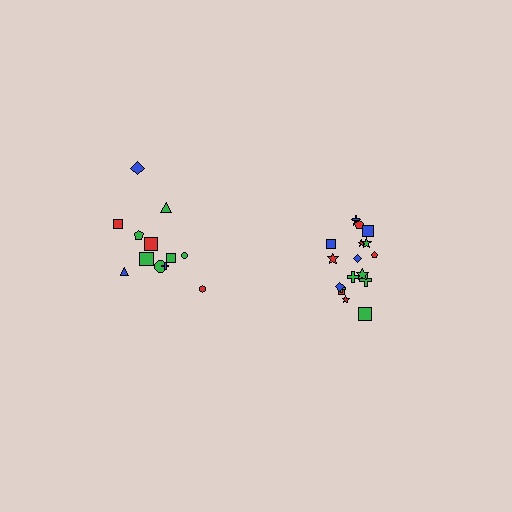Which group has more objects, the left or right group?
The right group.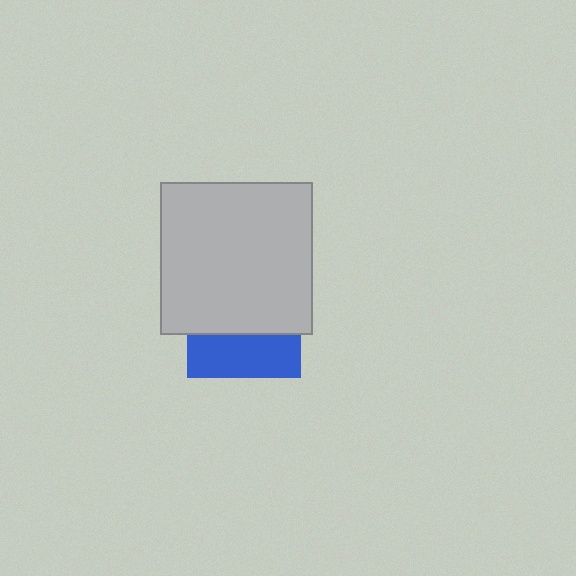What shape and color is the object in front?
The object in front is a light gray square.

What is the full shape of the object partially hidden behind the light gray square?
The partially hidden object is a blue square.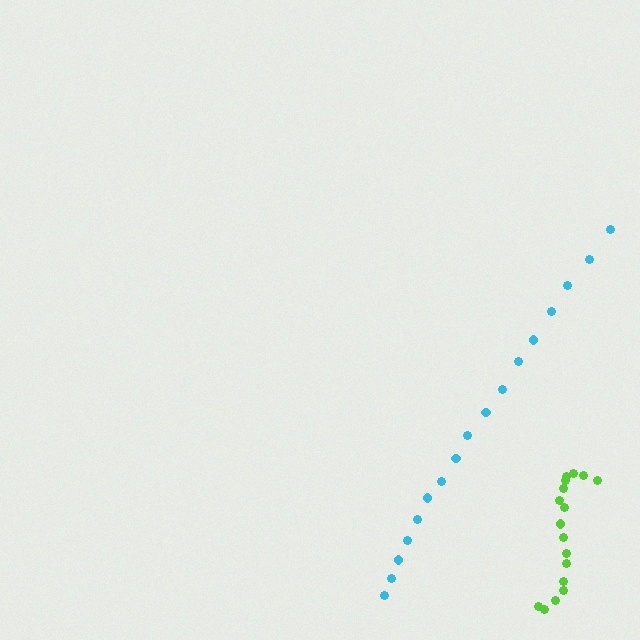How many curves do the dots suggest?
There are 2 distinct paths.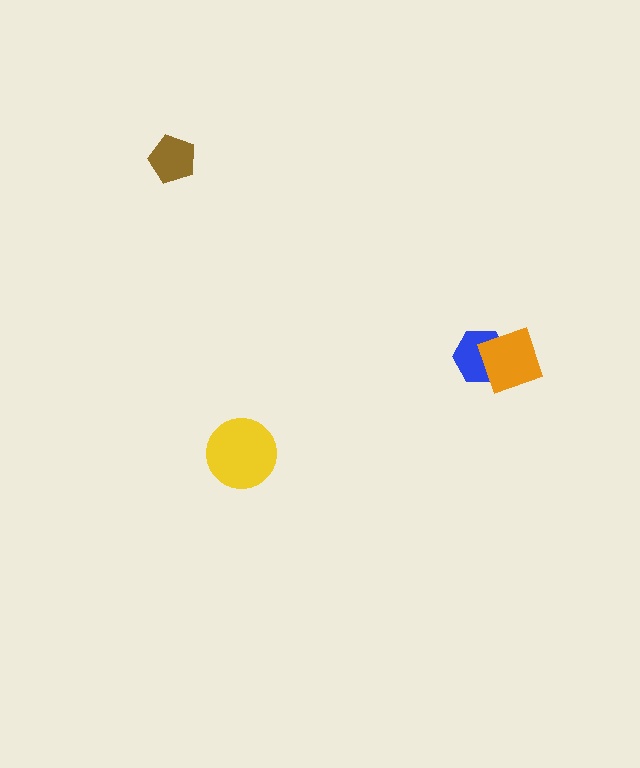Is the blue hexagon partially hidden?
Yes, it is partially covered by another shape.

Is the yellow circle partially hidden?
No, no other shape covers it.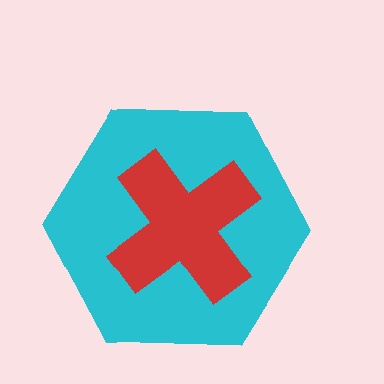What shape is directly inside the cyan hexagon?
The red cross.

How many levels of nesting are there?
2.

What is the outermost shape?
The cyan hexagon.